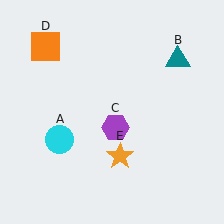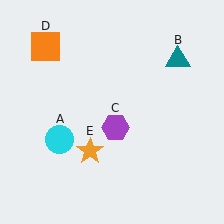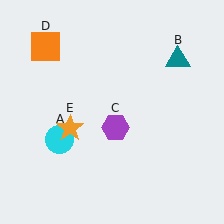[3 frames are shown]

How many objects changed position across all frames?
1 object changed position: orange star (object E).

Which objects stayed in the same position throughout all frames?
Cyan circle (object A) and teal triangle (object B) and purple hexagon (object C) and orange square (object D) remained stationary.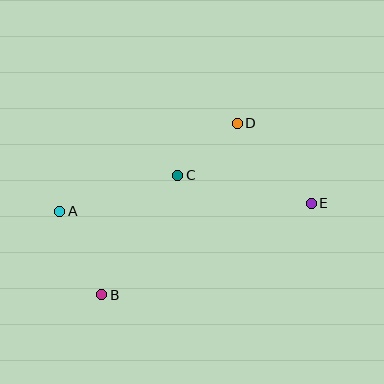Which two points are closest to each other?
Points C and D are closest to each other.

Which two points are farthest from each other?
Points A and E are farthest from each other.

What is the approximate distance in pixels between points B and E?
The distance between B and E is approximately 229 pixels.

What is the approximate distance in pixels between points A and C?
The distance between A and C is approximately 123 pixels.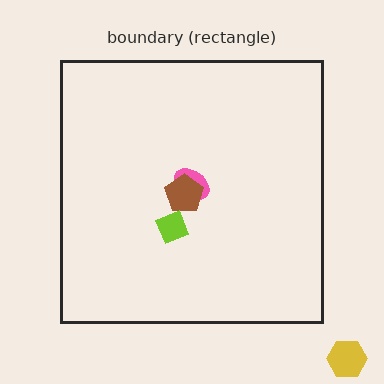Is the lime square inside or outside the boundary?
Inside.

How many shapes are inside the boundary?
3 inside, 1 outside.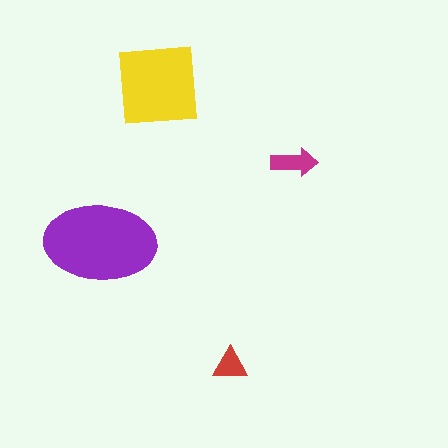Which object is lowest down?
The red triangle is bottommost.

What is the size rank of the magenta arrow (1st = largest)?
3rd.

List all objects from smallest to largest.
The red triangle, the magenta arrow, the yellow square, the purple ellipse.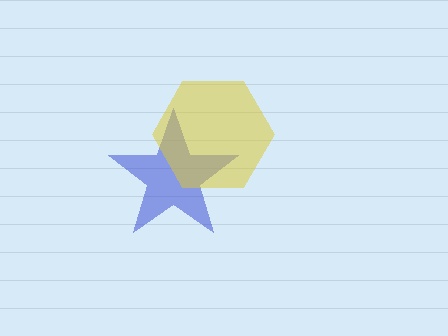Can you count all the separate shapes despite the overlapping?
Yes, there are 2 separate shapes.